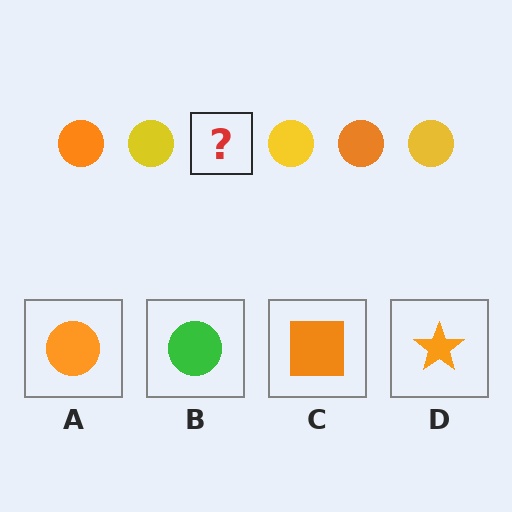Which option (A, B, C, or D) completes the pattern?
A.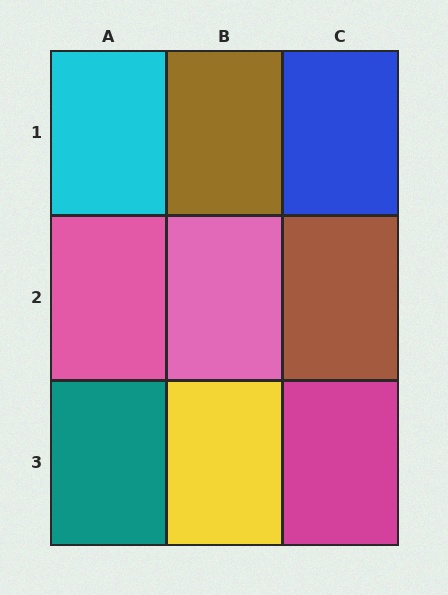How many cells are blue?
1 cell is blue.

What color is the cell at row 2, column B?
Pink.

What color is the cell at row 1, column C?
Blue.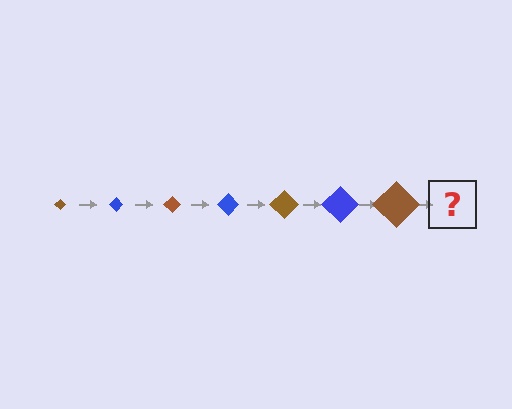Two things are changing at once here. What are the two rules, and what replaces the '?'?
The two rules are that the diamond grows larger each step and the color cycles through brown and blue. The '?' should be a blue diamond, larger than the previous one.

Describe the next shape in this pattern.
It should be a blue diamond, larger than the previous one.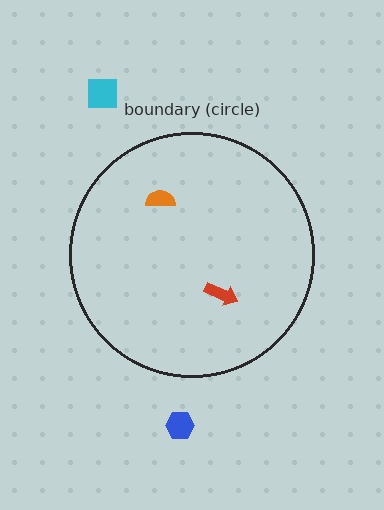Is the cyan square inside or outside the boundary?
Outside.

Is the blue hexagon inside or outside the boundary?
Outside.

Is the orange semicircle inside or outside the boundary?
Inside.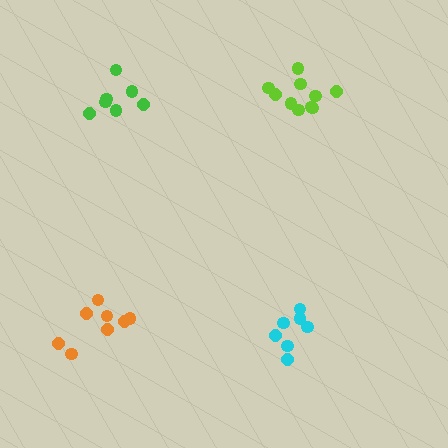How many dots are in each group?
Group 1: 10 dots, Group 2: 7 dots, Group 3: 8 dots, Group 4: 7 dots (32 total).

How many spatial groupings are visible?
There are 4 spatial groupings.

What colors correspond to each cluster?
The clusters are colored: lime, cyan, orange, green.